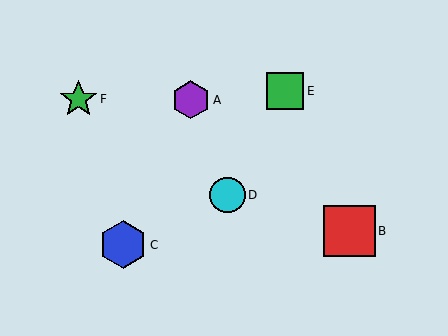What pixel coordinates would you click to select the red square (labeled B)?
Click at (349, 231) to select the red square B.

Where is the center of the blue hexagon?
The center of the blue hexagon is at (123, 245).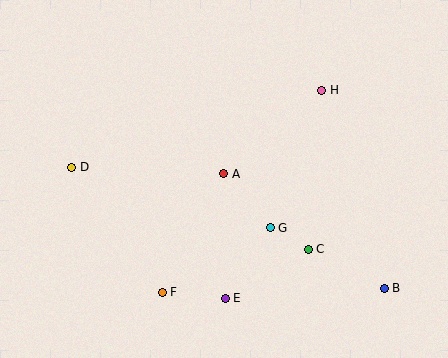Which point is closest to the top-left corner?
Point D is closest to the top-left corner.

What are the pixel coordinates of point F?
Point F is at (162, 292).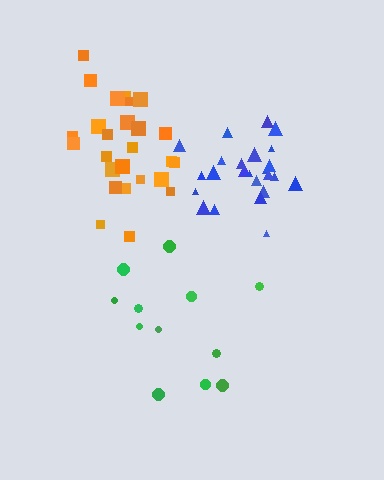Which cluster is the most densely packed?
Blue.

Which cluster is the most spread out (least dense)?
Green.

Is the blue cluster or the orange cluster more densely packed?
Blue.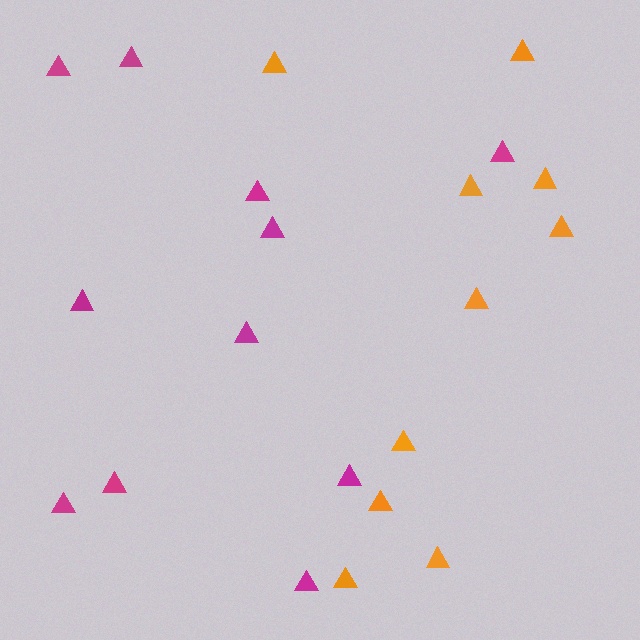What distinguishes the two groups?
There are 2 groups: one group of orange triangles (10) and one group of magenta triangles (11).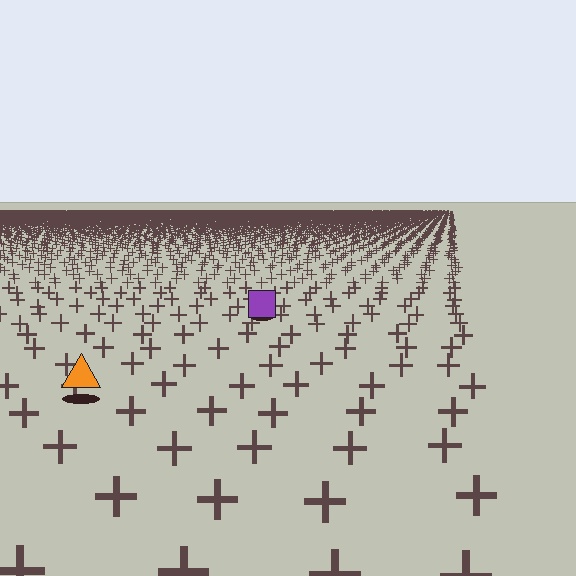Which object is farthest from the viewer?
The purple square is farthest from the viewer. It appears smaller and the ground texture around it is denser.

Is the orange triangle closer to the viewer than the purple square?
Yes. The orange triangle is closer — you can tell from the texture gradient: the ground texture is coarser near it.